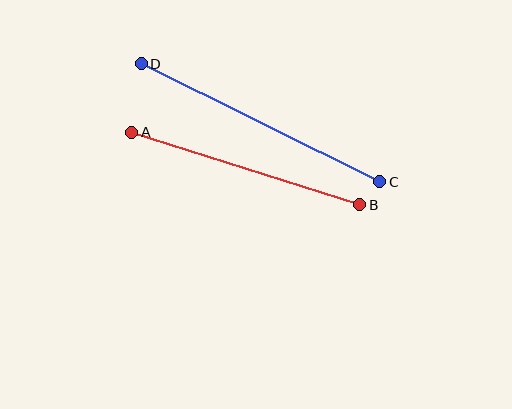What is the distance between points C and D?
The distance is approximately 266 pixels.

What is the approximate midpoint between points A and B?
The midpoint is at approximately (246, 169) pixels.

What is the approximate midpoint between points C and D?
The midpoint is at approximately (261, 123) pixels.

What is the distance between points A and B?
The distance is approximately 239 pixels.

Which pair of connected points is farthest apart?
Points C and D are farthest apart.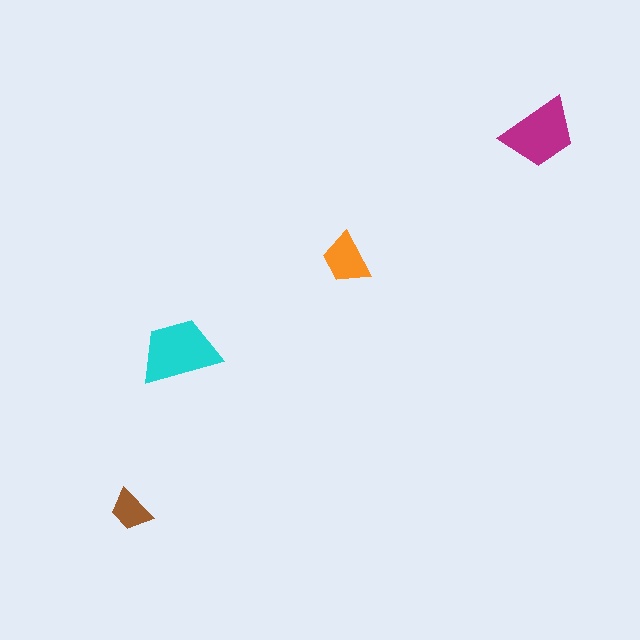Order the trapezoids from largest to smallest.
the cyan one, the magenta one, the orange one, the brown one.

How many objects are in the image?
There are 4 objects in the image.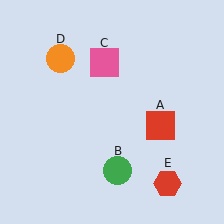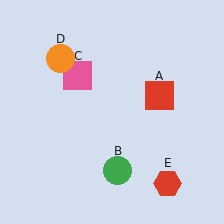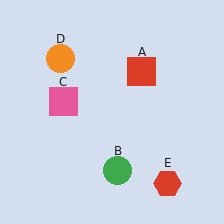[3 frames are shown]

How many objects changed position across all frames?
2 objects changed position: red square (object A), pink square (object C).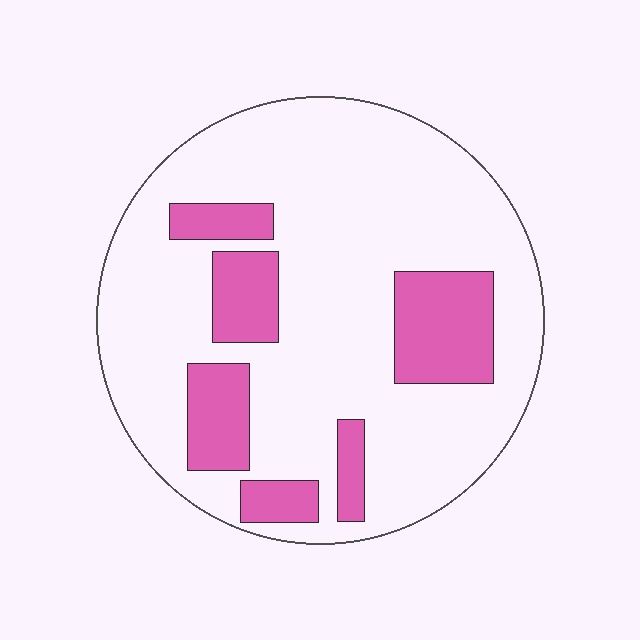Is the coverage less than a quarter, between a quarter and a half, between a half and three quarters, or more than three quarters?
Less than a quarter.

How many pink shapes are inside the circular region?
6.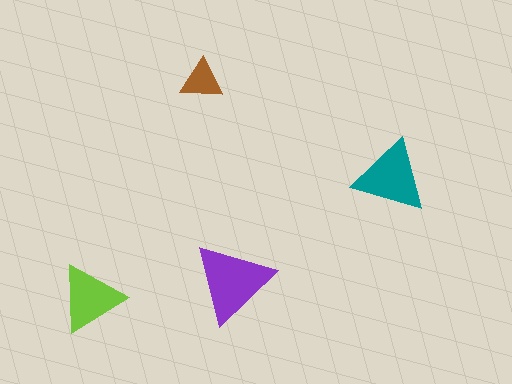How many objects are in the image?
There are 4 objects in the image.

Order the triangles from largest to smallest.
the purple one, the teal one, the lime one, the brown one.